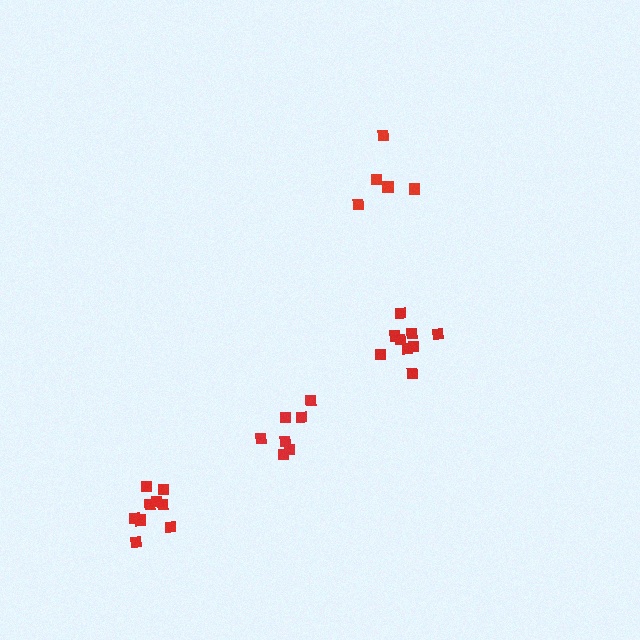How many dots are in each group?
Group 1: 9 dots, Group 2: 9 dots, Group 3: 5 dots, Group 4: 7 dots (30 total).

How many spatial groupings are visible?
There are 4 spatial groupings.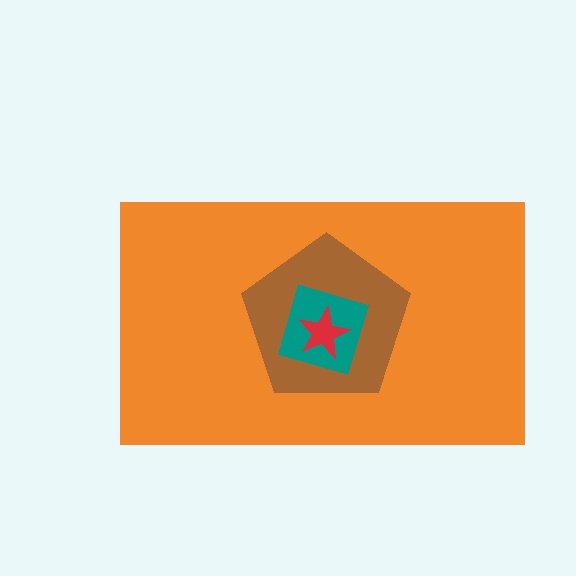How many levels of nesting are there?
4.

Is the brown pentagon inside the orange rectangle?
Yes.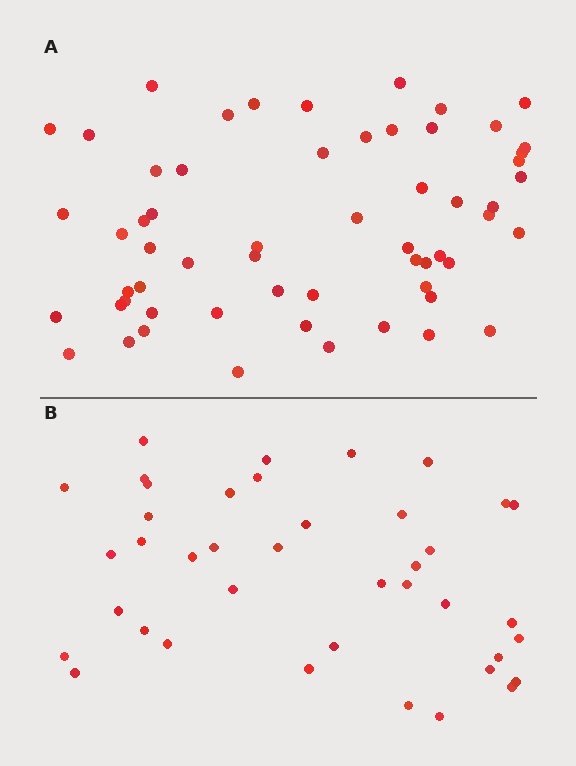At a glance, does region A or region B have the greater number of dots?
Region A (the top region) has more dots.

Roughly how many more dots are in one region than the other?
Region A has approximately 20 more dots than region B.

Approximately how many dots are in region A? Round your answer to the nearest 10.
About 60 dots. (The exact count is 59, which rounds to 60.)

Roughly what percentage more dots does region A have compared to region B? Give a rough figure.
About 50% more.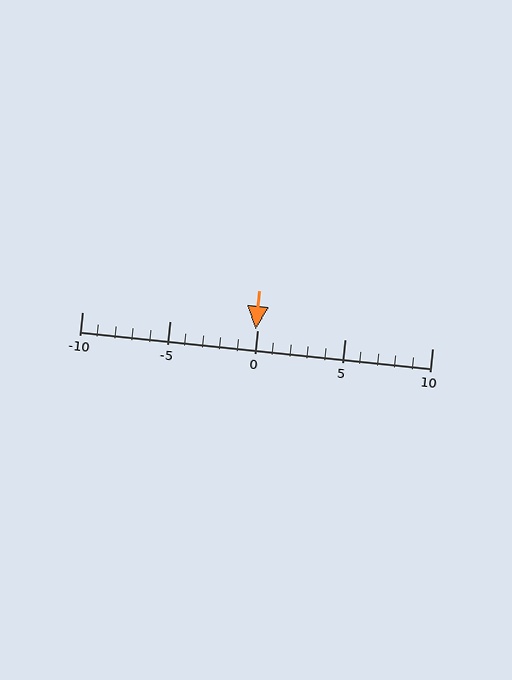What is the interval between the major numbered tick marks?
The major tick marks are spaced 5 units apart.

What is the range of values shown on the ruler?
The ruler shows values from -10 to 10.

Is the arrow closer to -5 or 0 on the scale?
The arrow is closer to 0.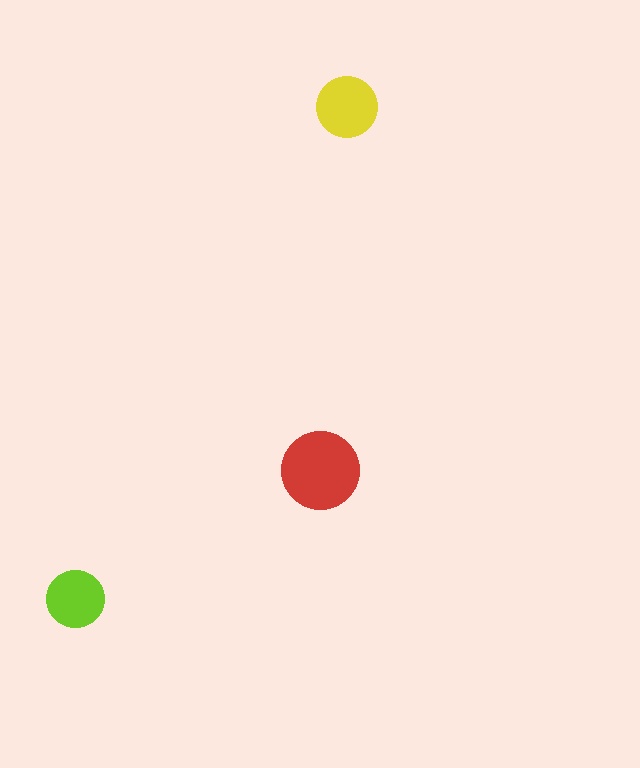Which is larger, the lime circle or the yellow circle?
The yellow one.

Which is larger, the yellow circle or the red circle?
The red one.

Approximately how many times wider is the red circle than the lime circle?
About 1.5 times wider.